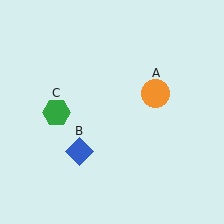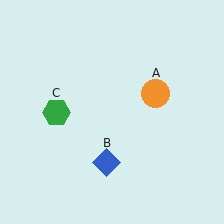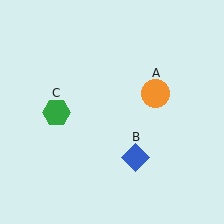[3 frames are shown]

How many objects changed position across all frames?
1 object changed position: blue diamond (object B).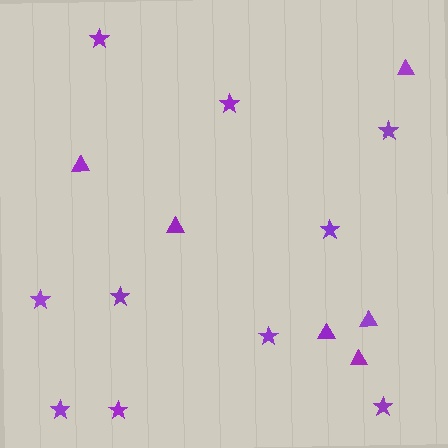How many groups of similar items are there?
There are 2 groups: one group of triangles (6) and one group of stars (10).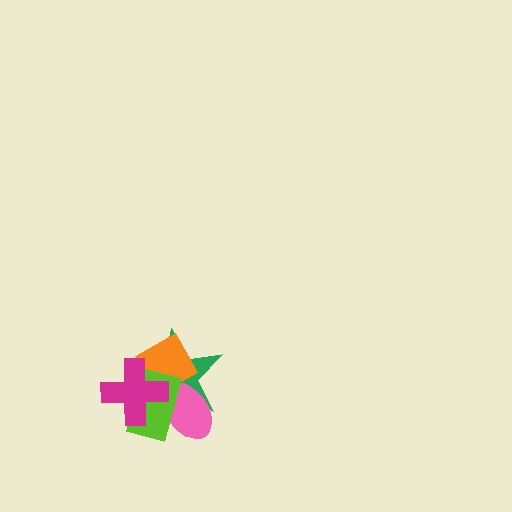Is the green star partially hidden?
Yes, it is partially covered by another shape.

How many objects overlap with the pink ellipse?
4 objects overlap with the pink ellipse.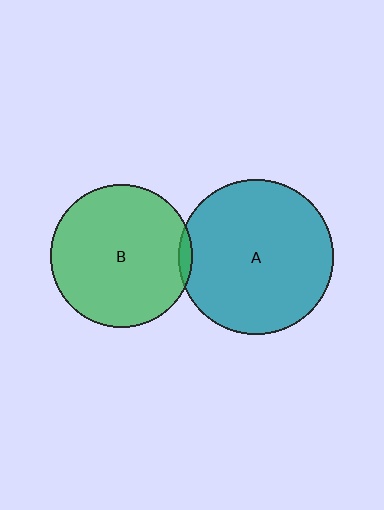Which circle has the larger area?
Circle A (teal).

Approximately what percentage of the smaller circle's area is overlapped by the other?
Approximately 5%.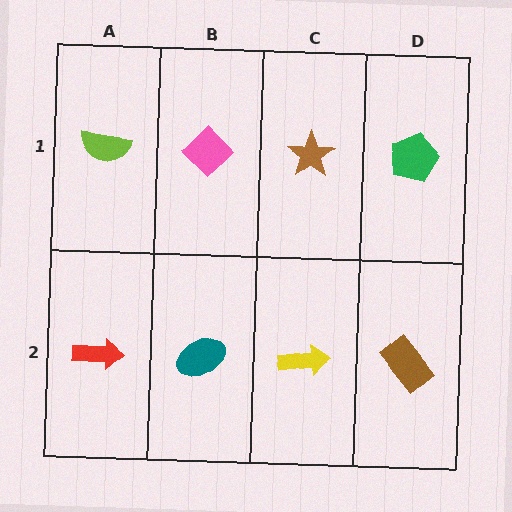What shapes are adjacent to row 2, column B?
A pink diamond (row 1, column B), a red arrow (row 2, column A), a yellow arrow (row 2, column C).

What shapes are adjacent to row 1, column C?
A yellow arrow (row 2, column C), a pink diamond (row 1, column B), a green pentagon (row 1, column D).